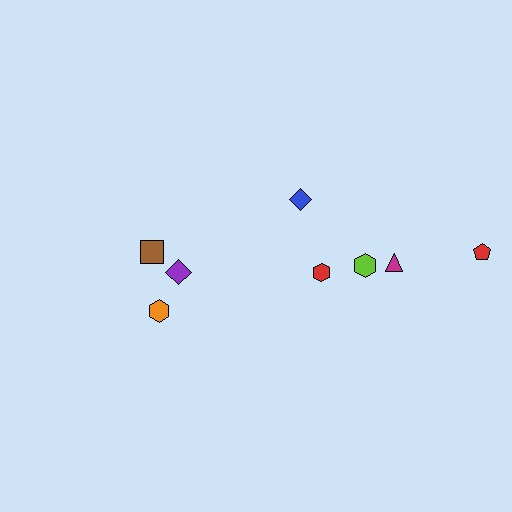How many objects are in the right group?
There are 5 objects.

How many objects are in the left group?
There are 3 objects.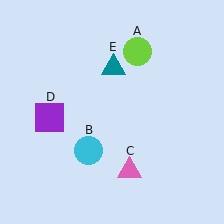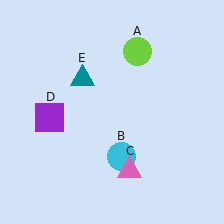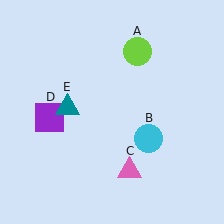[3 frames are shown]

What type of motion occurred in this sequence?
The cyan circle (object B), teal triangle (object E) rotated counterclockwise around the center of the scene.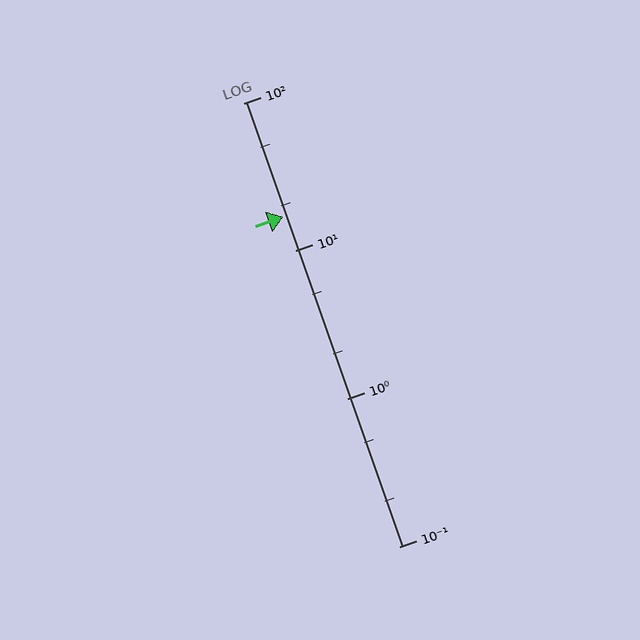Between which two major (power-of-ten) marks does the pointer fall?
The pointer is between 10 and 100.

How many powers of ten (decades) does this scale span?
The scale spans 3 decades, from 0.1 to 100.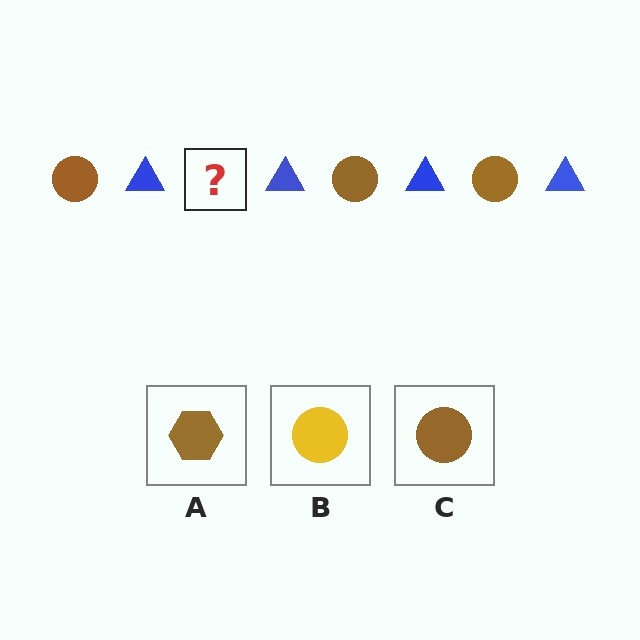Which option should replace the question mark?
Option C.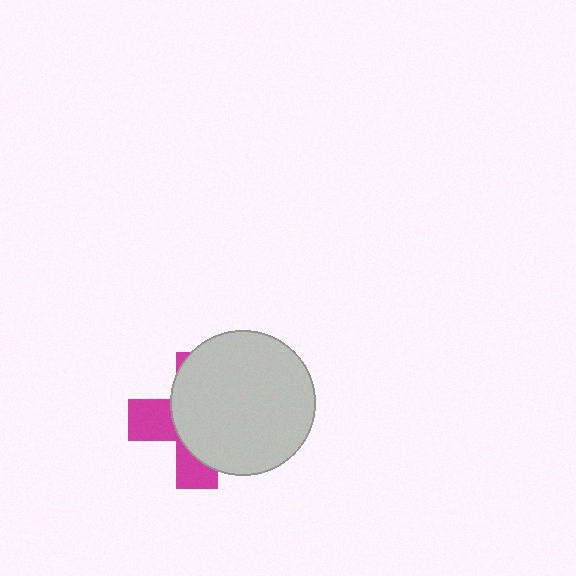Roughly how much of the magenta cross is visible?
A small part of it is visible (roughly 35%).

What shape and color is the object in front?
The object in front is a light gray circle.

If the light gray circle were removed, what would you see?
You would see the complete magenta cross.